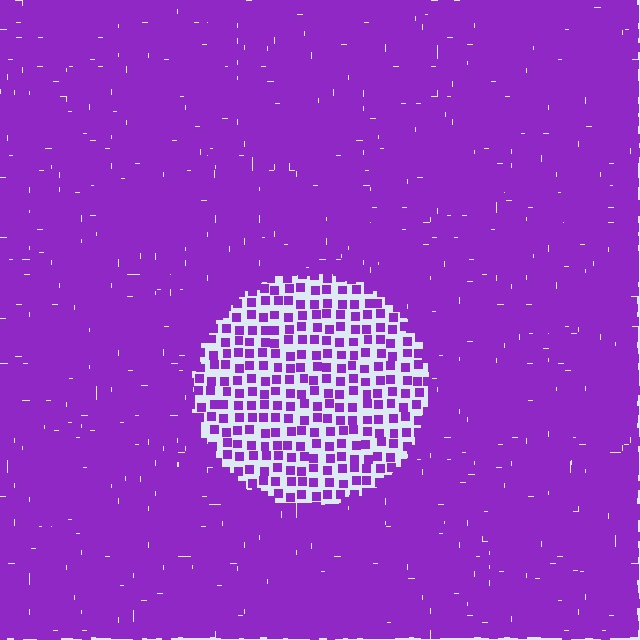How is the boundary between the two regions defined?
The boundary is defined by a change in element density (approximately 3.0x ratio). All elements are the same color, size, and shape.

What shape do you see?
I see a circle.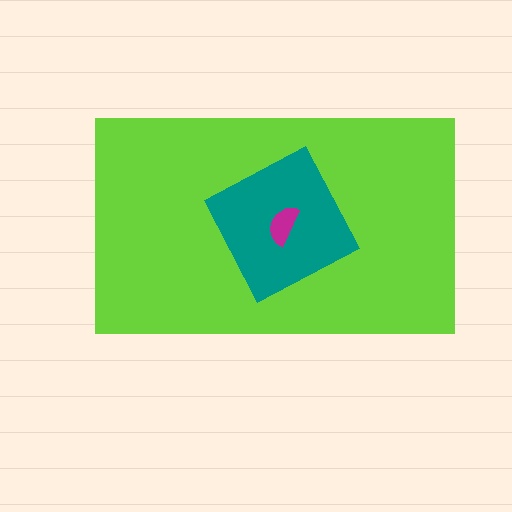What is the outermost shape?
The lime rectangle.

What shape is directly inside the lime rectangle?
The teal diamond.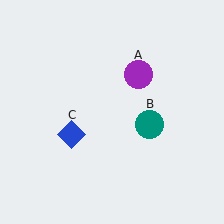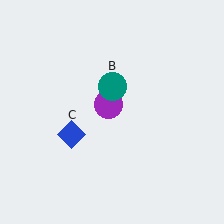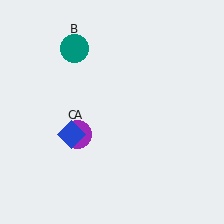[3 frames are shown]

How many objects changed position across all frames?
2 objects changed position: purple circle (object A), teal circle (object B).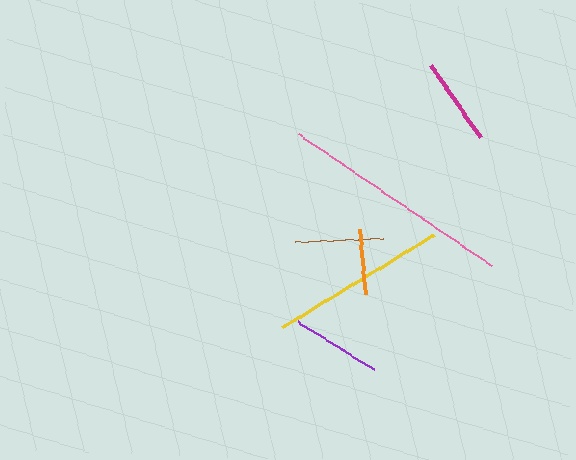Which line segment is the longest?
The pink line is the longest at approximately 233 pixels.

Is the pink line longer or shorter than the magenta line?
The pink line is longer than the magenta line.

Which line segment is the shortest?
The orange line is the shortest at approximately 66 pixels.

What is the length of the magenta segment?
The magenta segment is approximately 87 pixels long.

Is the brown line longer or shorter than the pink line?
The pink line is longer than the brown line.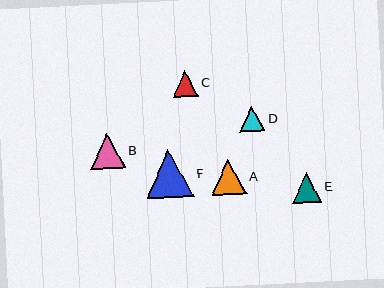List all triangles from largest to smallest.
From largest to smallest: F, B, A, E, C, D.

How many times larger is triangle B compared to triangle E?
Triangle B is approximately 1.2 times the size of triangle E.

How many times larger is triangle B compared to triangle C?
Triangle B is approximately 1.4 times the size of triangle C.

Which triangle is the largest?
Triangle F is the largest with a size of approximately 48 pixels.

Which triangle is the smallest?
Triangle D is the smallest with a size of approximately 25 pixels.